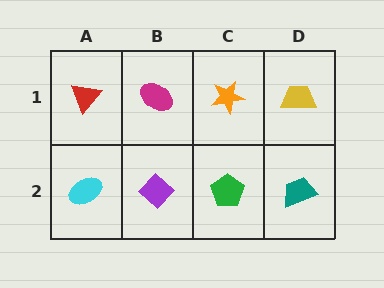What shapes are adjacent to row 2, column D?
A yellow trapezoid (row 1, column D), a green pentagon (row 2, column C).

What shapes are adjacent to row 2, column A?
A red triangle (row 1, column A), a purple diamond (row 2, column B).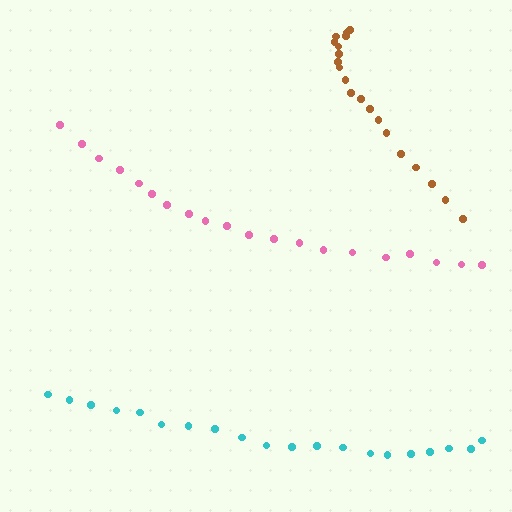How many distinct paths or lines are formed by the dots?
There are 3 distinct paths.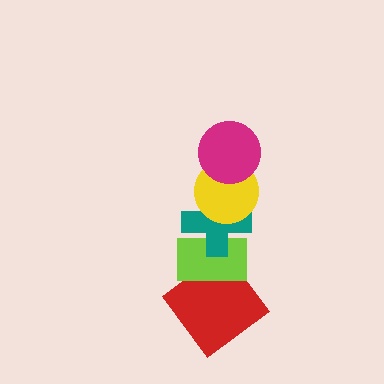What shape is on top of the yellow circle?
The magenta circle is on top of the yellow circle.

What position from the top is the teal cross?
The teal cross is 3rd from the top.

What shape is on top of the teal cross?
The yellow circle is on top of the teal cross.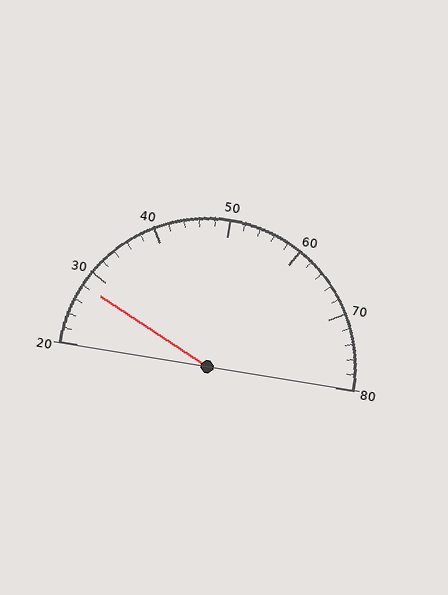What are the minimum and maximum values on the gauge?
The gauge ranges from 20 to 80.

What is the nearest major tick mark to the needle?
The nearest major tick mark is 30.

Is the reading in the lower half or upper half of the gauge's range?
The reading is in the lower half of the range (20 to 80).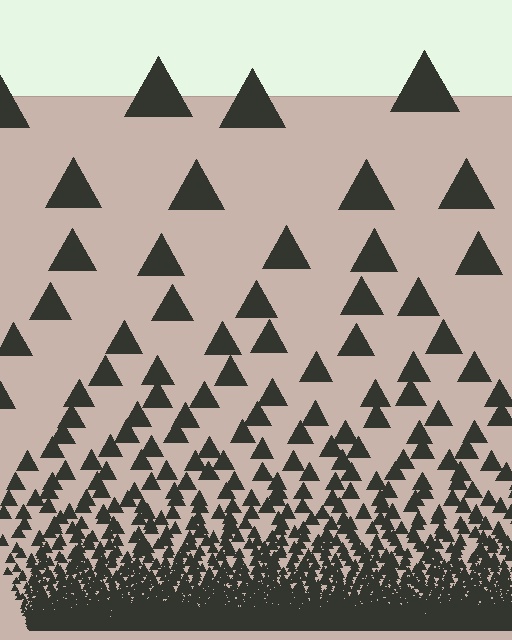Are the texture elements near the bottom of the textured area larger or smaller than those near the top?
Smaller. The gradient is inverted — elements near the bottom are smaller and denser.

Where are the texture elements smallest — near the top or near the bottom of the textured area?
Near the bottom.